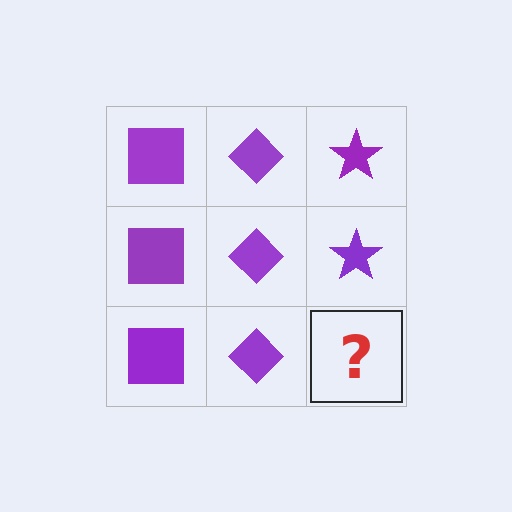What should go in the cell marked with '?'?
The missing cell should contain a purple star.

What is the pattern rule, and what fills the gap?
The rule is that each column has a consistent shape. The gap should be filled with a purple star.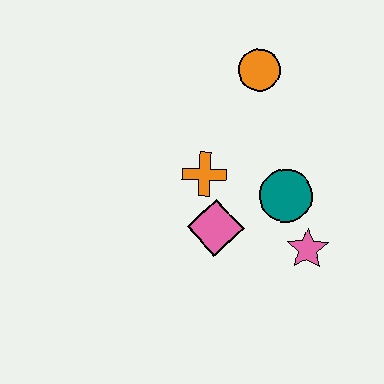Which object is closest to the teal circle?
The pink star is closest to the teal circle.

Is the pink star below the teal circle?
Yes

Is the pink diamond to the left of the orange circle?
Yes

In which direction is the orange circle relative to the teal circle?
The orange circle is above the teal circle.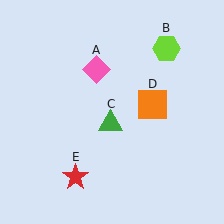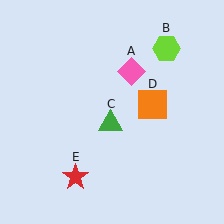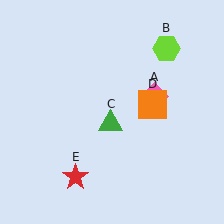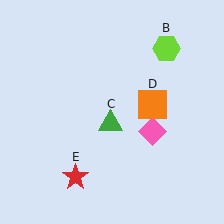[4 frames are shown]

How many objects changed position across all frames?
1 object changed position: pink diamond (object A).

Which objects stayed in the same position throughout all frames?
Lime hexagon (object B) and green triangle (object C) and orange square (object D) and red star (object E) remained stationary.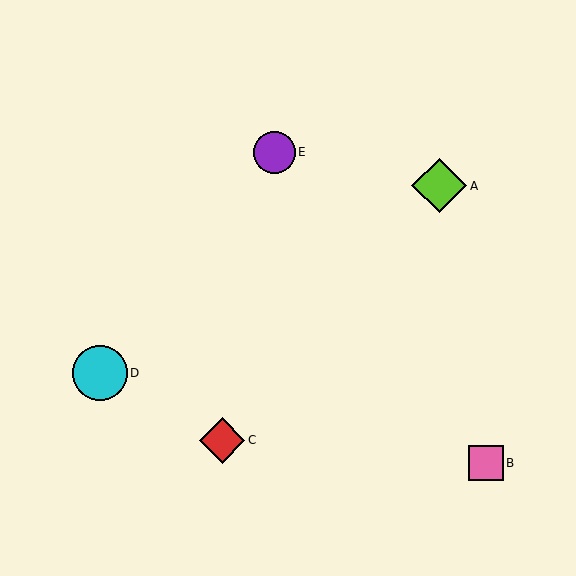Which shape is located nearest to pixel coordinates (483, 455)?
The pink square (labeled B) at (486, 463) is nearest to that location.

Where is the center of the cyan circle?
The center of the cyan circle is at (100, 373).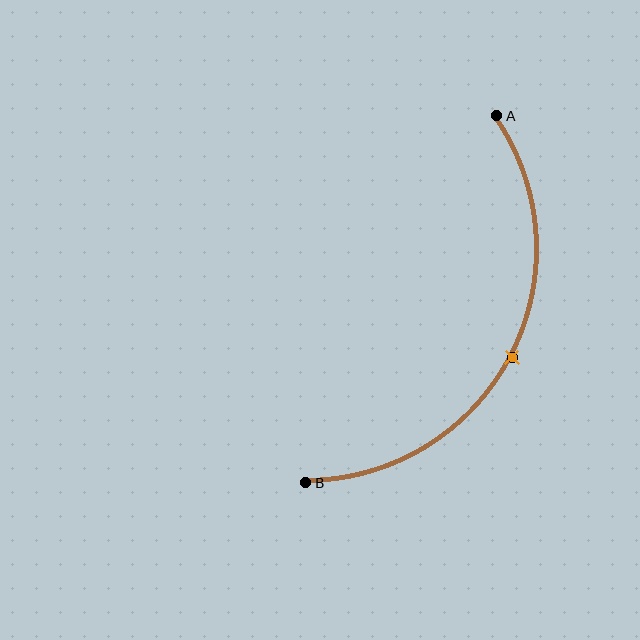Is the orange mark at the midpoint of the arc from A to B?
Yes. The orange mark lies on the arc at equal arc-length from both A and B — it is the arc midpoint.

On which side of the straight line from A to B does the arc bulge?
The arc bulges to the right of the straight line connecting A and B.